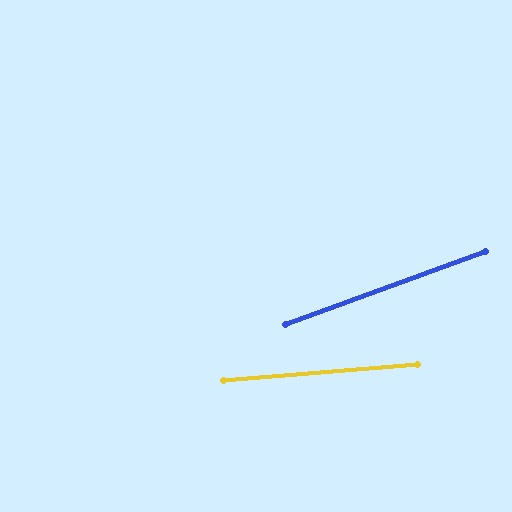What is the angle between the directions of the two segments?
Approximately 15 degrees.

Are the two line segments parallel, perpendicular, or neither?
Neither parallel nor perpendicular — they differ by about 15°.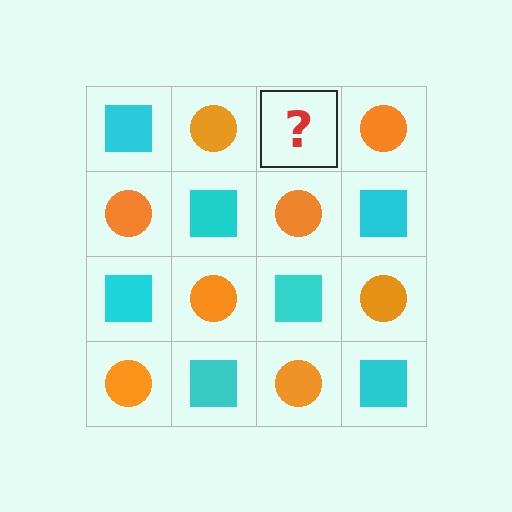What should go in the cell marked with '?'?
The missing cell should contain a cyan square.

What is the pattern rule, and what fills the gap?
The rule is that it alternates cyan square and orange circle in a checkerboard pattern. The gap should be filled with a cyan square.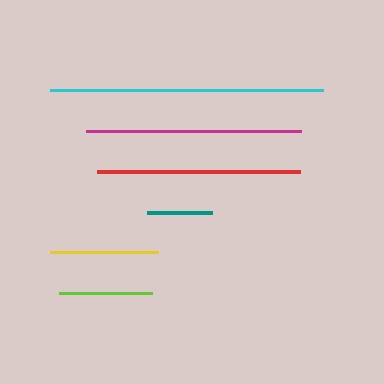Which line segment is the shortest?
The teal line is the shortest at approximately 65 pixels.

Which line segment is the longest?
The cyan line is the longest at approximately 274 pixels.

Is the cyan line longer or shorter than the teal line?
The cyan line is longer than the teal line.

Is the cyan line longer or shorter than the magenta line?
The cyan line is longer than the magenta line.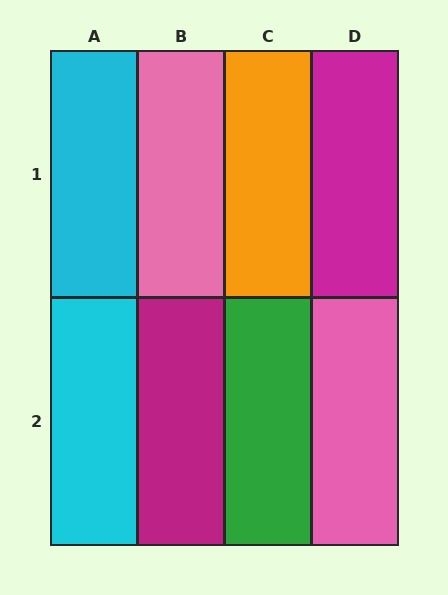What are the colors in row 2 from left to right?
Cyan, magenta, green, pink.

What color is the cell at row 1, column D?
Magenta.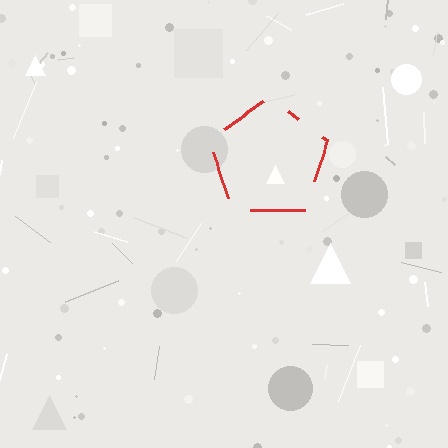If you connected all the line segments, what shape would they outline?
They would outline a pentagon.